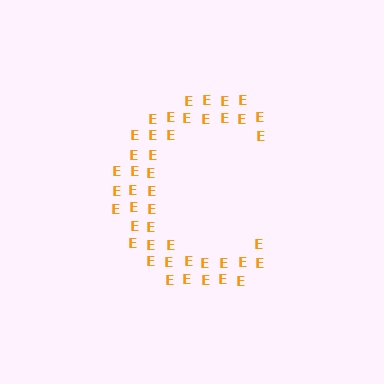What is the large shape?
The large shape is the letter C.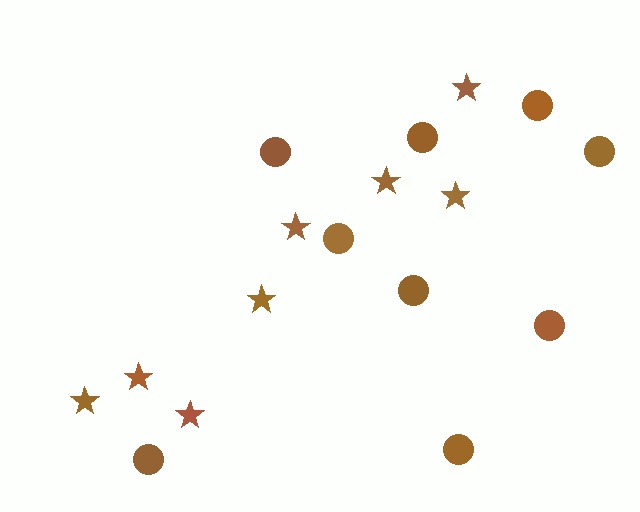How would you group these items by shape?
There are 2 groups: one group of stars (8) and one group of circles (9).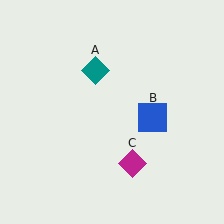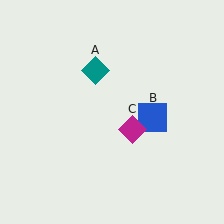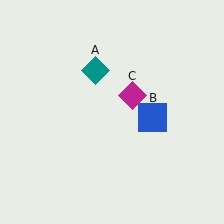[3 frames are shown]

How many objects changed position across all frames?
1 object changed position: magenta diamond (object C).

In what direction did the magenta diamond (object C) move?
The magenta diamond (object C) moved up.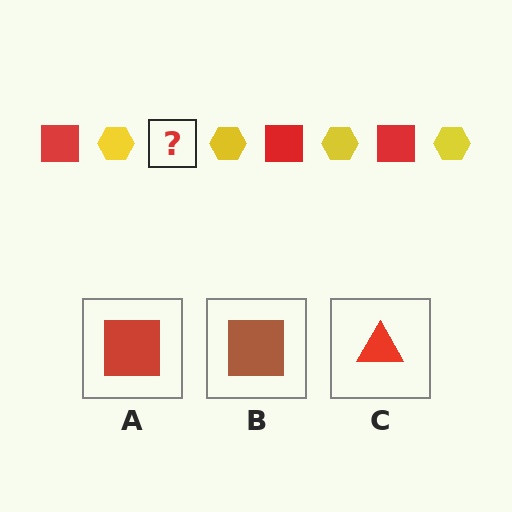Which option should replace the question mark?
Option A.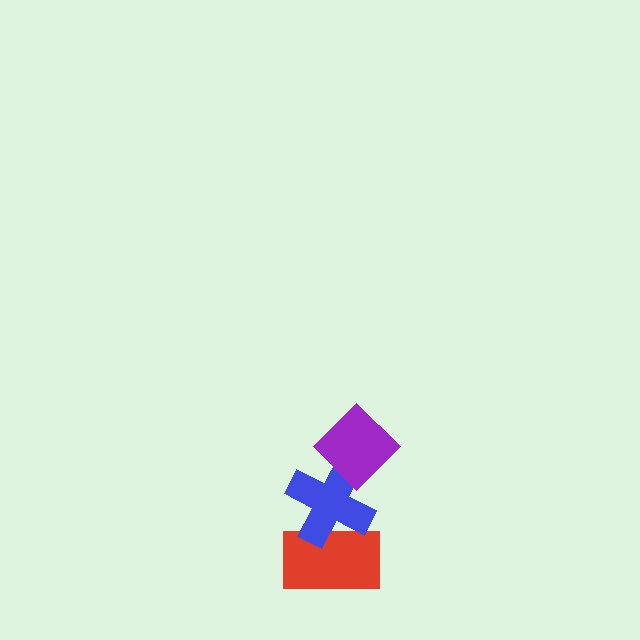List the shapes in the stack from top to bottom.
From top to bottom: the purple diamond, the blue cross, the red rectangle.